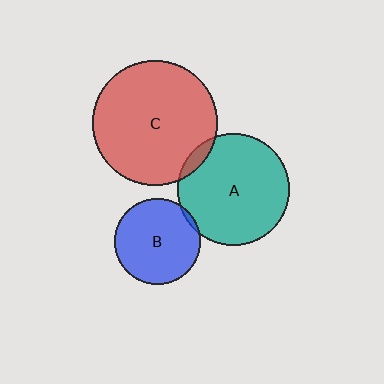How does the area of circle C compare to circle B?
Approximately 2.1 times.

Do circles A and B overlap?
Yes.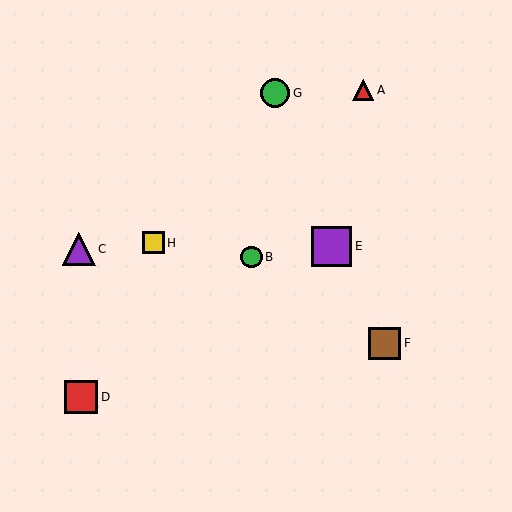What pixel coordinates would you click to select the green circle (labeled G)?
Click at (275, 93) to select the green circle G.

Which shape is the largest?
The purple square (labeled E) is the largest.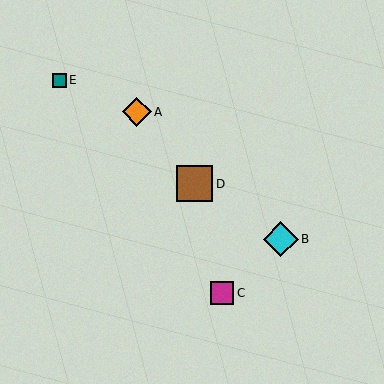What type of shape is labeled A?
Shape A is an orange diamond.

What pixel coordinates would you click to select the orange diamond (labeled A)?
Click at (137, 112) to select the orange diamond A.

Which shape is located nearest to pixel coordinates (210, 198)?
The brown square (labeled D) at (195, 184) is nearest to that location.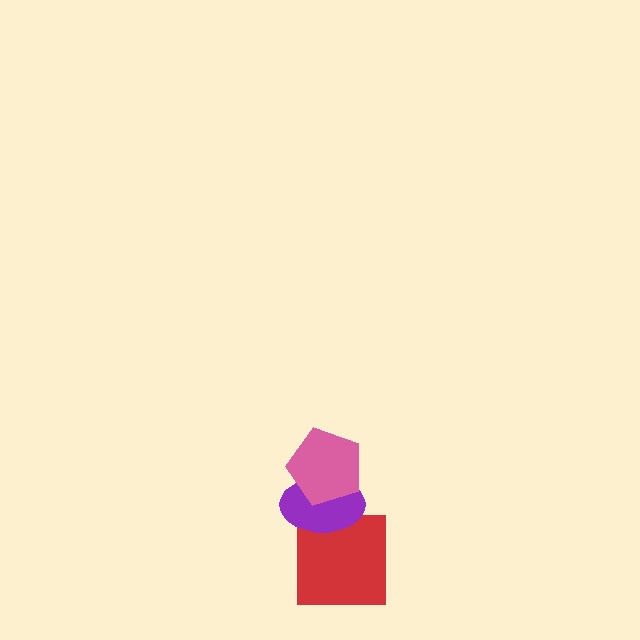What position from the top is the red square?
The red square is 3rd from the top.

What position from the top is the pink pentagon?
The pink pentagon is 1st from the top.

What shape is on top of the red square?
The purple ellipse is on top of the red square.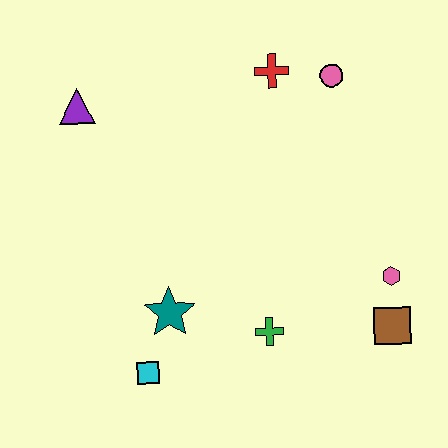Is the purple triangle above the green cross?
Yes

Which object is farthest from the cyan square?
The pink circle is farthest from the cyan square.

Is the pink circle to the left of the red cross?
No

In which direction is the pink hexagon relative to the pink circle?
The pink hexagon is below the pink circle.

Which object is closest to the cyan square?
The teal star is closest to the cyan square.